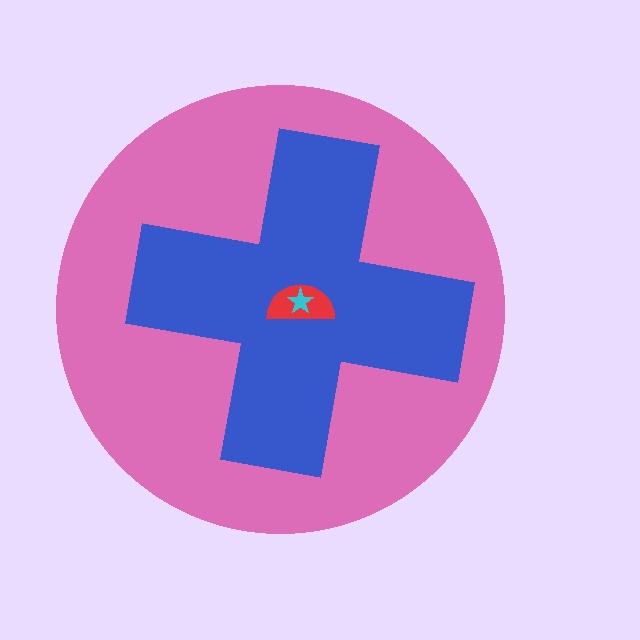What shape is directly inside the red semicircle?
The cyan star.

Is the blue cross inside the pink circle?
Yes.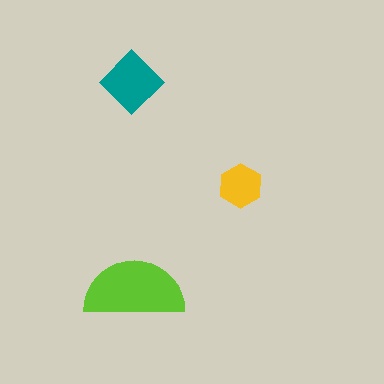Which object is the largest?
The lime semicircle.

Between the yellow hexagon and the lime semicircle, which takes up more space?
The lime semicircle.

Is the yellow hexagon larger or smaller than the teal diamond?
Smaller.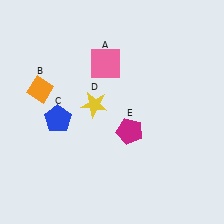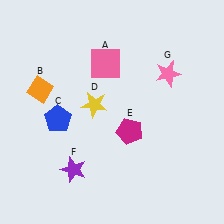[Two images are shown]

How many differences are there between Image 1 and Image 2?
There are 2 differences between the two images.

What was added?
A purple star (F), a pink star (G) were added in Image 2.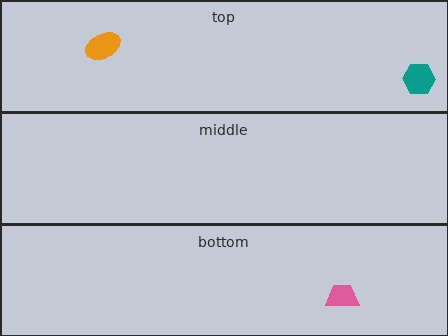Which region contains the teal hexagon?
The top region.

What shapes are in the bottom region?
The pink trapezoid.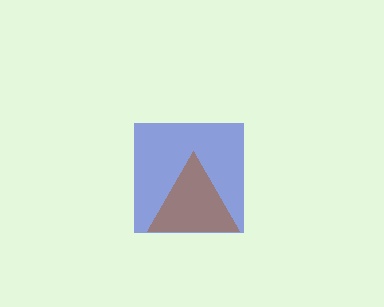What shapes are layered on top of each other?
The layered shapes are: a blue square, a brown triangle.